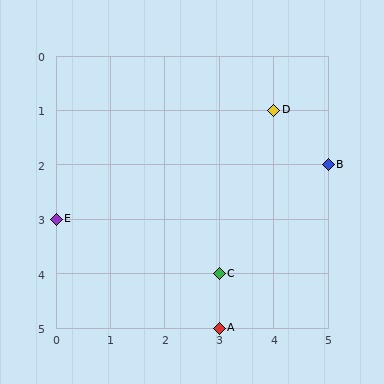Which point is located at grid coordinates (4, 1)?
Point D is at (4, 1).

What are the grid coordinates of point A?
Point A is at grid coordinates (3, 5).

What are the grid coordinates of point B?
Point B is at grid coordinates (5, 2).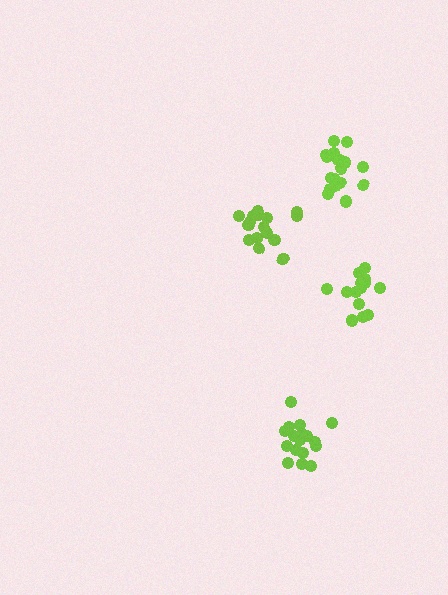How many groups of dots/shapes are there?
There are 4 groups.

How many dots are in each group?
Group 1: 14 dots, Group 2: 16 dots, Group 3: 19 dots, Group 4: 17 dots (66 total).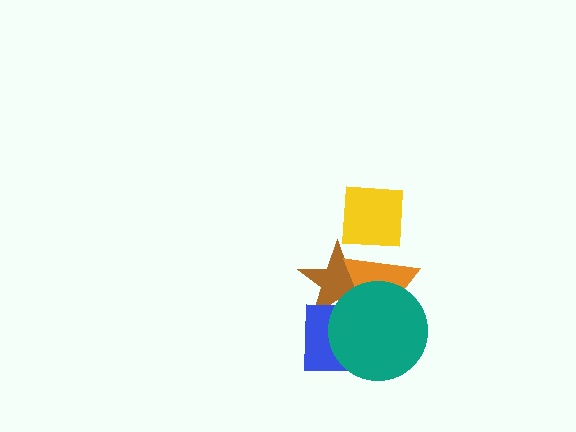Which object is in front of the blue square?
The teal circle is in front of the blue square.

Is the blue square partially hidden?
Yes, it is partially covered by another shape.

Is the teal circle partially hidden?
No, no other shape covers it.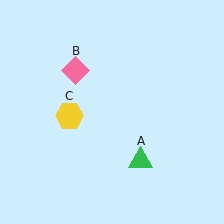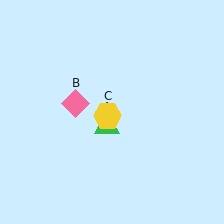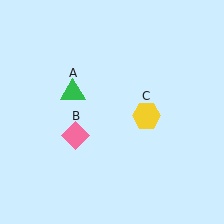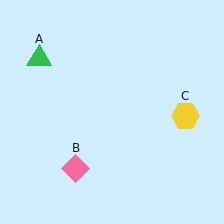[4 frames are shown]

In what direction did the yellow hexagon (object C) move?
The yellow hexagon (object C) moved right.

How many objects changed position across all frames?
3 objects changed position: green triangle (object A), pink diamond (object B), yellow hexagon (object C).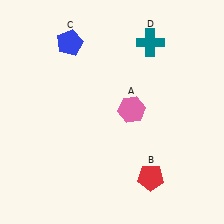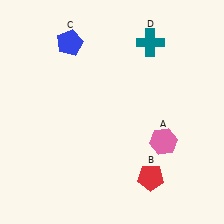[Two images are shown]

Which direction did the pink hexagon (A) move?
The pink hexagon (A) moved down.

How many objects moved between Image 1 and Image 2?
1 object moved between the two images.